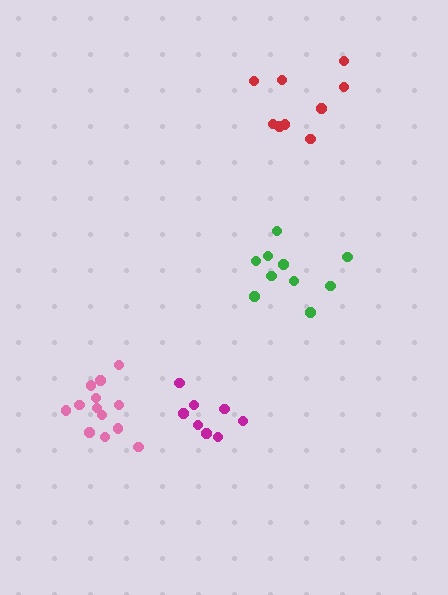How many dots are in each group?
Group 1: 9 dots, Group 2: 8 dots, Group 3: 10 dots, Group 4: 13 dots (40 total).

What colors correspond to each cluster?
The clusters are colored: red, magenta, green, pink.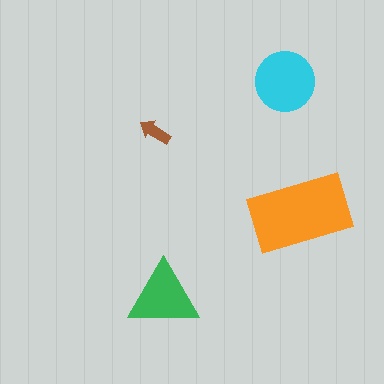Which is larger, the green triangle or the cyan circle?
The cyan circle.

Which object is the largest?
The orange rectangle.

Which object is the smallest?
The brown arrow.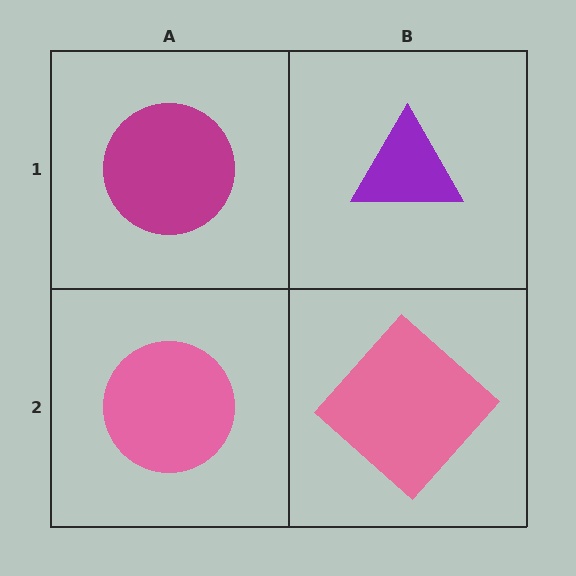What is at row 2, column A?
A pink circle.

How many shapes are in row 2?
2 shapes.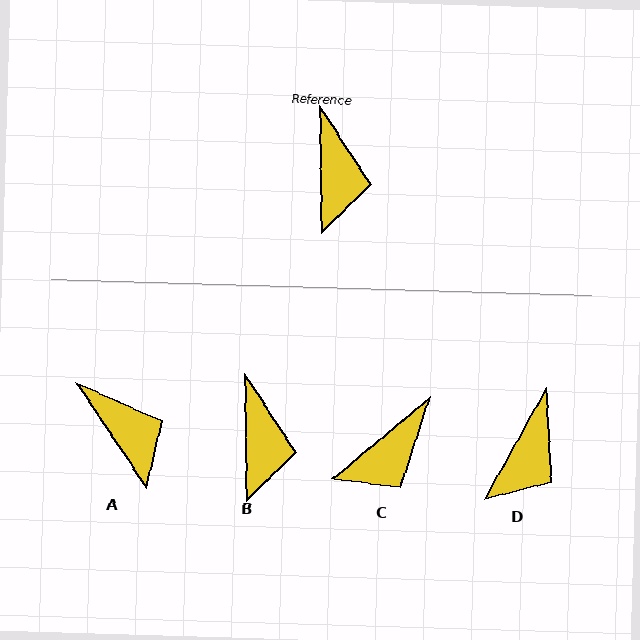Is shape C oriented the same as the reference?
No, it is off by about 51 degrees.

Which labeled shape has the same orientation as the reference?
B.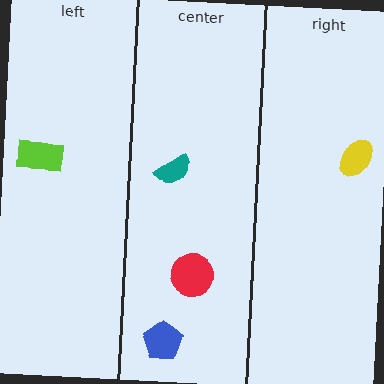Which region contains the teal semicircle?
The center region.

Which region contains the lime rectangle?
The left region.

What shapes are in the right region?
The yellow ellipse.